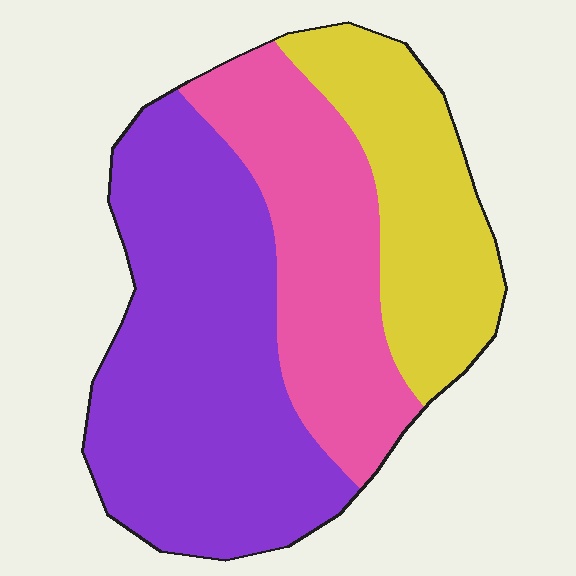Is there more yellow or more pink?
Pink.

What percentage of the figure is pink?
Pink covers around 30% of the figure.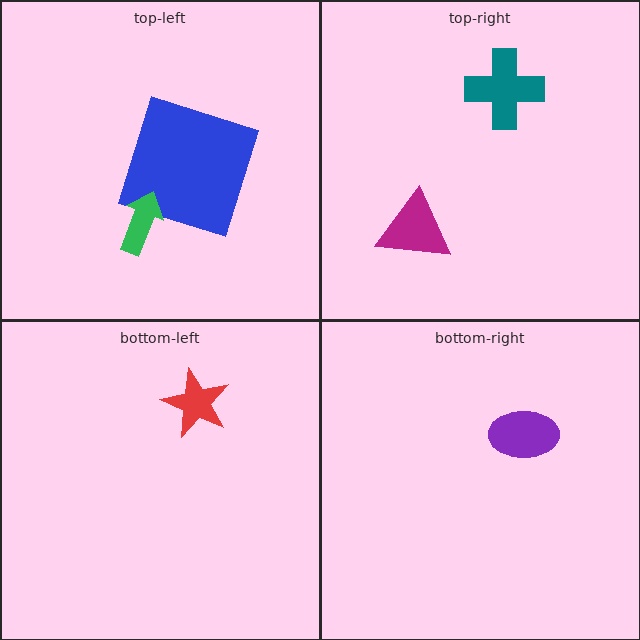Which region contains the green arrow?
The top-left region.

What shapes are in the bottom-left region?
The red star.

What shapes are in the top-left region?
The blue square, the green arrow.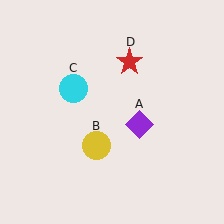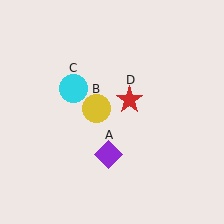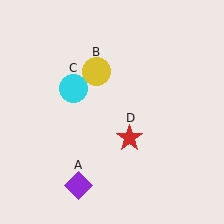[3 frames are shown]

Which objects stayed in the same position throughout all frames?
Cyan circle (object C) remained stationary.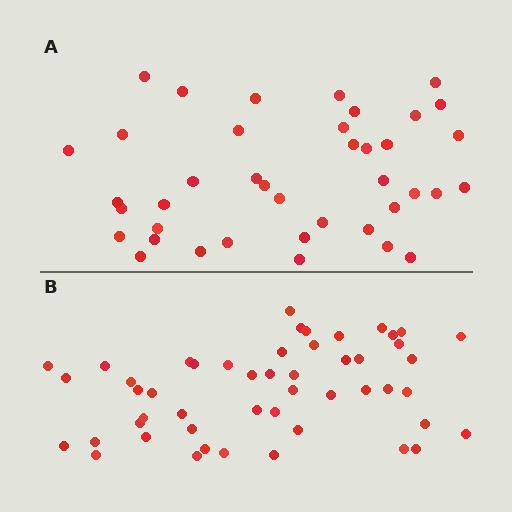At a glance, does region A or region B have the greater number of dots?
Region B (the bottom region) has more dots.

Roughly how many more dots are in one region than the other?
Region B has roughly 10 or so more dots than region A.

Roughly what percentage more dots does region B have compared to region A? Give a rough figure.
About 25% more.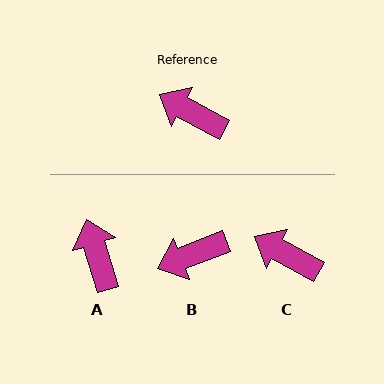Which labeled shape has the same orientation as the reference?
C.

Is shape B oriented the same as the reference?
No, it is off by about 50 degrees.